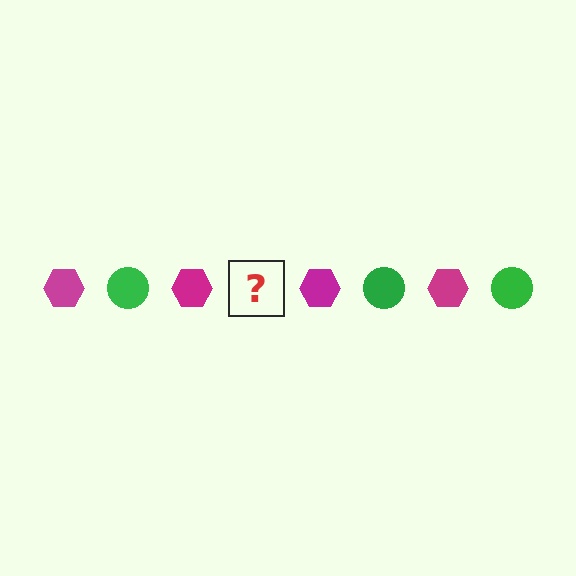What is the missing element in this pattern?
The missing element is a green circle.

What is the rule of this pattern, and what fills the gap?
The rule is that the pattern alternates between magenta hexagon and green circle. The gap should be filled with a green circle.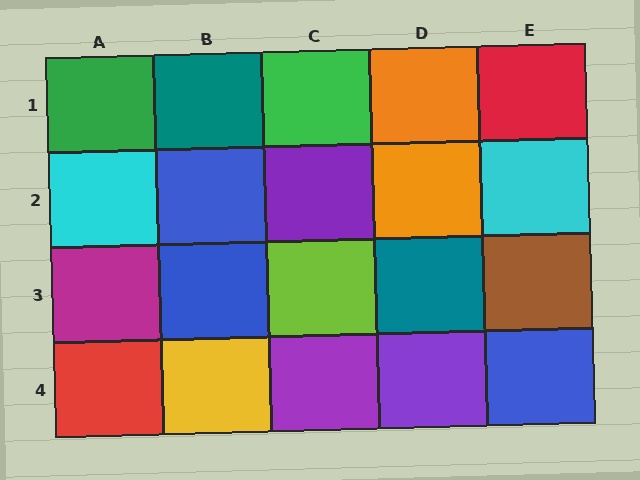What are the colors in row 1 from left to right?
Green, teal, green, orange, red.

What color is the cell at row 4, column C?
Purple.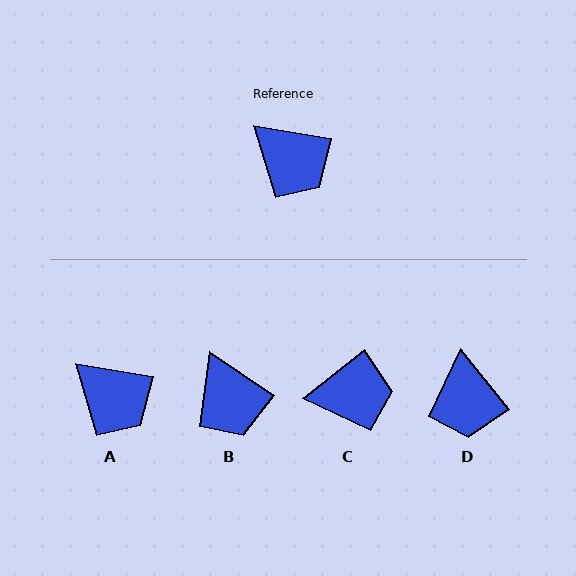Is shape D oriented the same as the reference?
No, it is off by about 41 degrees.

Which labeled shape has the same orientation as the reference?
A.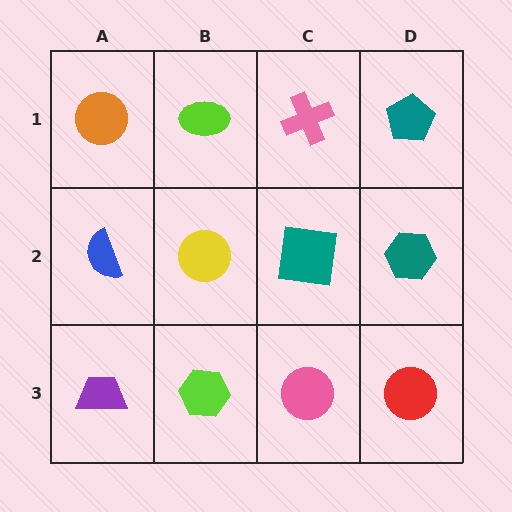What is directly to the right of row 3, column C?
A red circle.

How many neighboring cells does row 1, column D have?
2.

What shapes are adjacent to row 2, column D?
A teal pentagon (row 1, column D), a red circle (row 3, column D), a teal square (row 2, column C).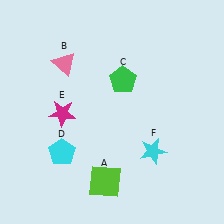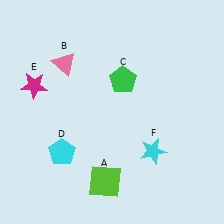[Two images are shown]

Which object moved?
The magenta star (E) moved left.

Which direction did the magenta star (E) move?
The magenta star (E) moved left.